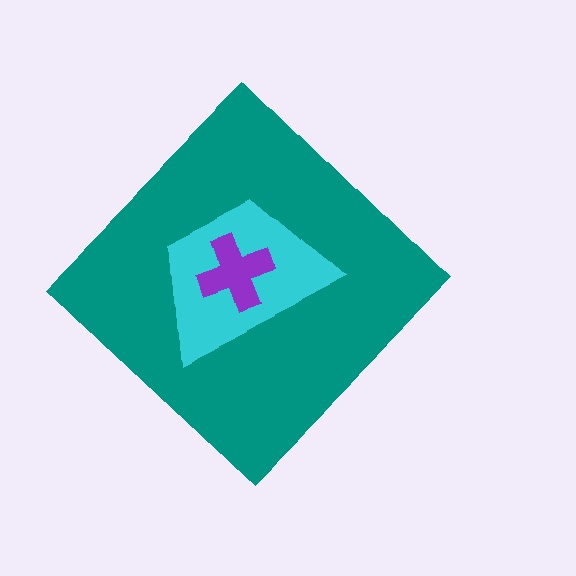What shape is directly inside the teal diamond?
The cyan trapezoid.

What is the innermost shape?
The purple cross.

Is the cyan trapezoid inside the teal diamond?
Yes.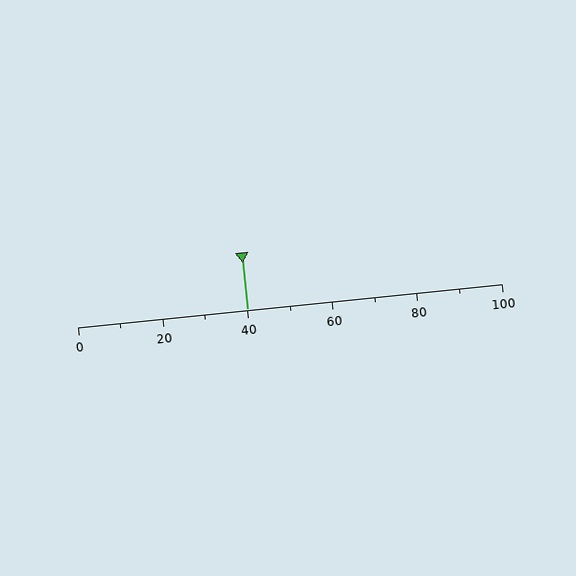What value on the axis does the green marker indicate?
The marker indicates approximately 40.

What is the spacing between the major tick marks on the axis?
The major ticks are spaced 20 apart.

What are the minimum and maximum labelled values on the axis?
The axis runs from 0 to 100.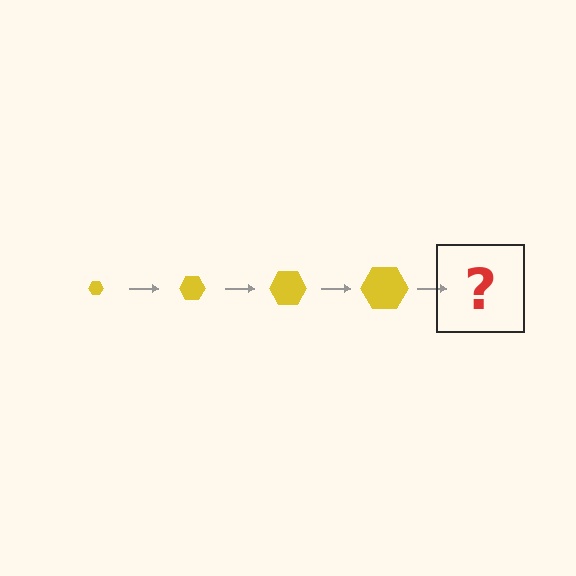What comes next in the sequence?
The next element should be a yellow hexagon, larger than the previous one.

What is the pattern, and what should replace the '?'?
The pattern is that the hexagon gets progressively larger each step. The '?' should be a yellow hexagon, larger than the previous one.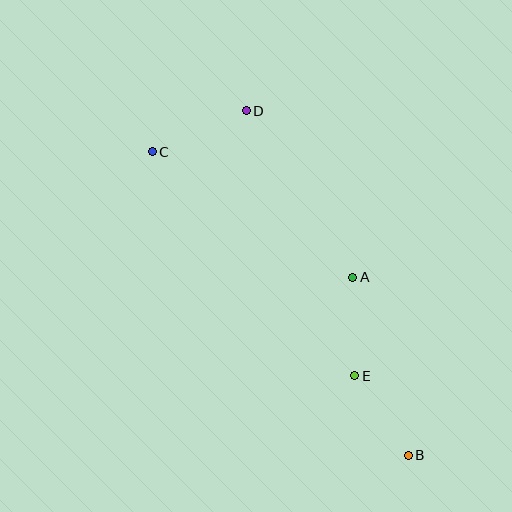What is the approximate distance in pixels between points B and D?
The distance between B and D is approximately 380 pixels.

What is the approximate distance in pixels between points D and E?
The distance between D and E is approximately 286 pixels.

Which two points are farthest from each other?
Points B and C are farthest from each other.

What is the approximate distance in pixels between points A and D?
The distance between A and D is approximately 197 pixels.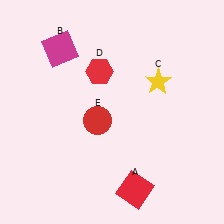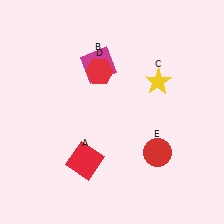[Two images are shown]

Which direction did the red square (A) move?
The red square (A) moved left.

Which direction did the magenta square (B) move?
The magenta square (B) moved right.